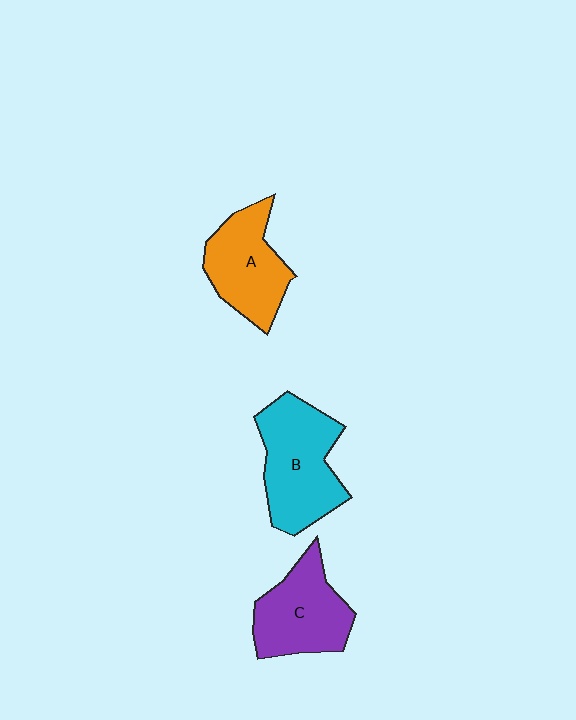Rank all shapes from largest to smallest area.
From largest to smallest: B (cyan), C (purple), A (orange).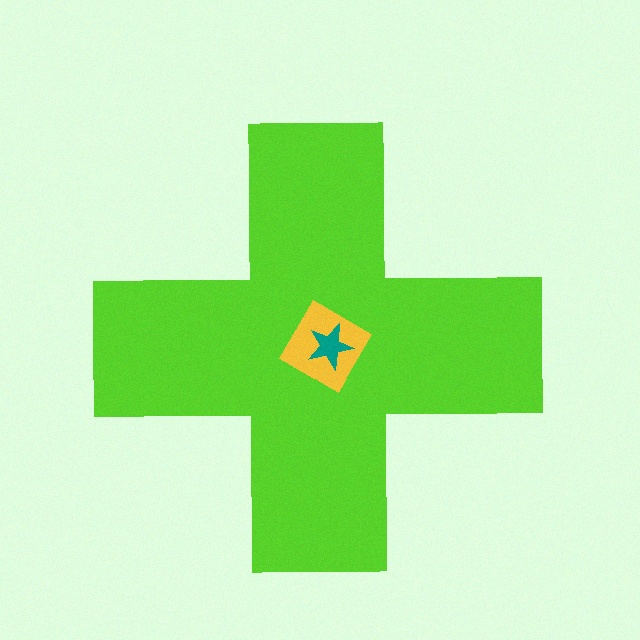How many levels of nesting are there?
3.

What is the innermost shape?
The teal star.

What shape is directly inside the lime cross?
The yellow diamond.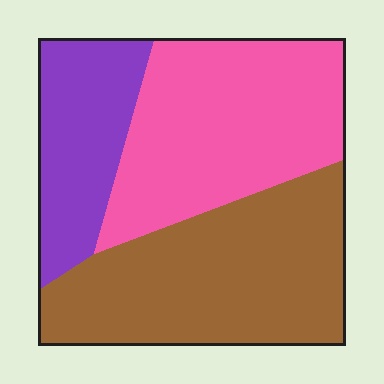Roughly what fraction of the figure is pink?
Pink takes up about three eighths (3/8) of the figure.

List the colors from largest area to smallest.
From largest to smallest: brown, pink, purple.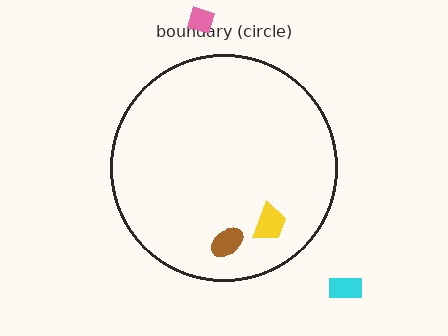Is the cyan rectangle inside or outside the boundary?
Outside.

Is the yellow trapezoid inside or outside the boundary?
Inside.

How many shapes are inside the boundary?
2 inside, 2 outside.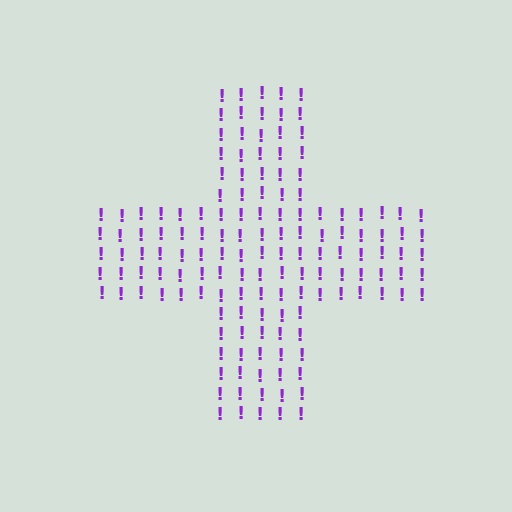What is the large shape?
The large shape is a cross.